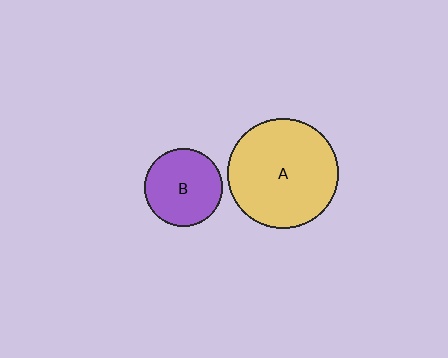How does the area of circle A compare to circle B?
Approximately 2.0 times.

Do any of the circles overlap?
No, none of the circles overlap.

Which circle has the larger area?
Circle A (yellow).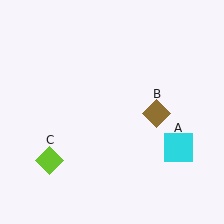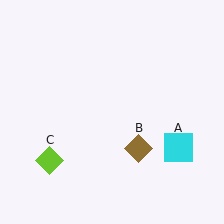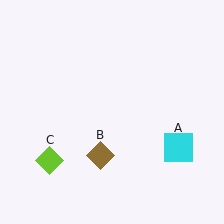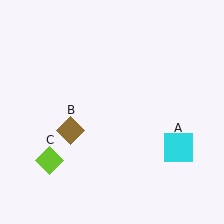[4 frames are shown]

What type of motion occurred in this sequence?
The brown diamond (object B) rotated clockwise around the center of the scene.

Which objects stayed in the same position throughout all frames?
Cyan square (object A) and lime diamond (object C) remained stationary.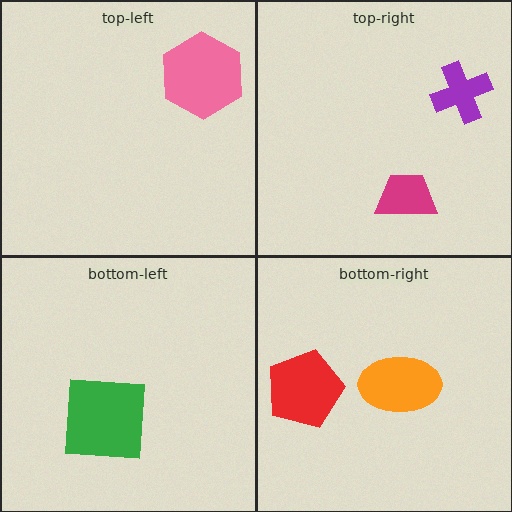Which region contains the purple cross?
The top-right region.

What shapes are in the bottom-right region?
The orange ellipse, the red pentagon.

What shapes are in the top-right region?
The magenta trapezoid, the purple cross.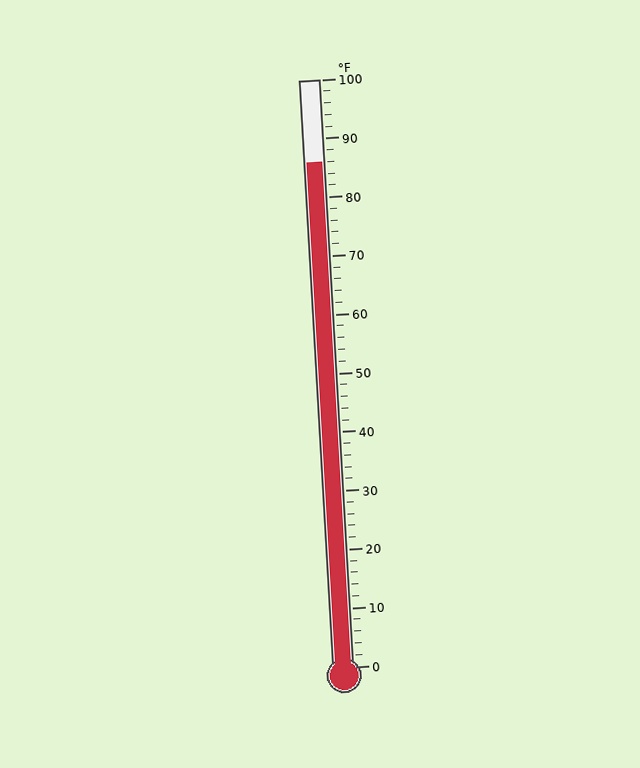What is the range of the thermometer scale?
The thermometer scale ranges from 0°F to 100°F.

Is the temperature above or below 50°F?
The temperature is above 50°F.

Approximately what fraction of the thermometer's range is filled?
The thermometer is filled to approximately 85% of its range.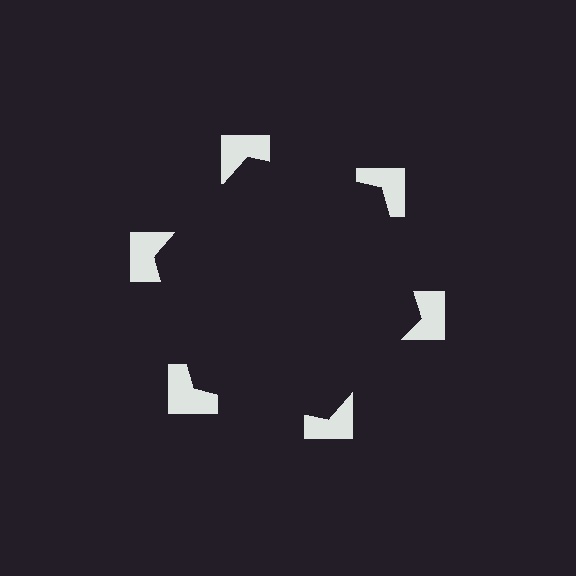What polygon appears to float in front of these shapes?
An illusory hexagon — its edges are inferred from the aligned wedge cuts in the notched squares, not physically drawn.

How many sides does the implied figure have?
6 sides.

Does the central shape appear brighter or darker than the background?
It typically appears slightly darker than the background, even though no actual brightness change is drawn.